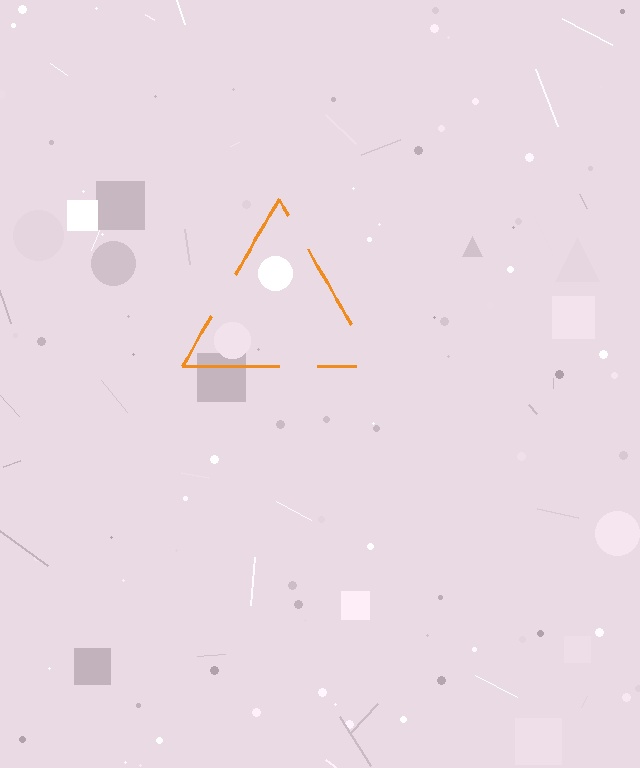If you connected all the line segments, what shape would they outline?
They would outline a triangle.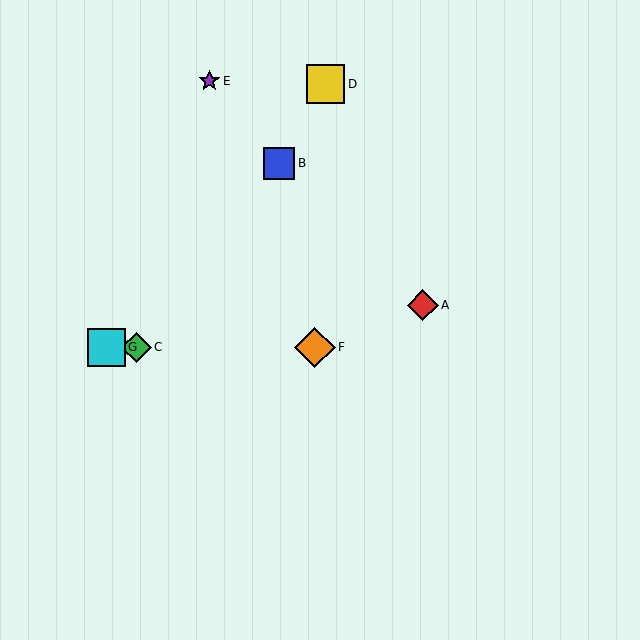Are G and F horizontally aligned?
Yes, both are at y≈347.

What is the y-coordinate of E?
Object E is at y≈81.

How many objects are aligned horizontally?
3 objects (C, F, G) are aligned horizontally.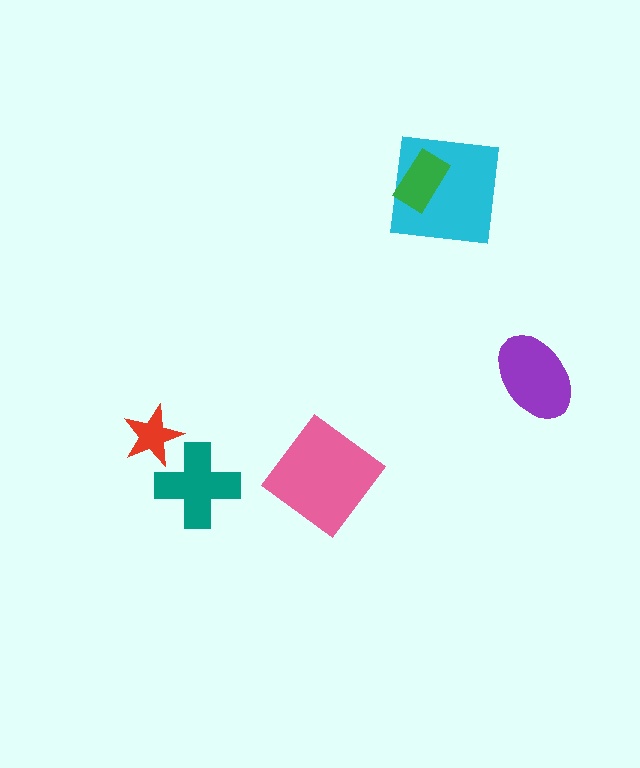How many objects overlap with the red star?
1 object overlaps with the red star.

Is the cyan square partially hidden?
Yes, it is partially covered by another shape.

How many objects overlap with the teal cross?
1 object overlaps with the teal cross.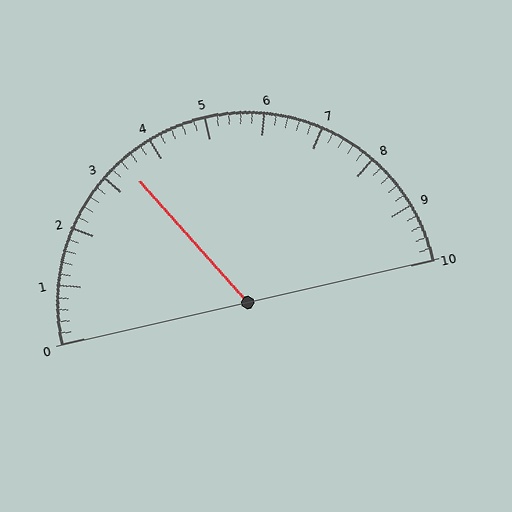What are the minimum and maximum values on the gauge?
The gauge ranges from 0 to 10.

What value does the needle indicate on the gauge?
The needle indicates approximately 3.4.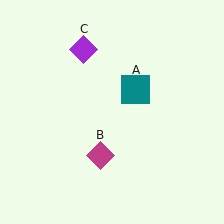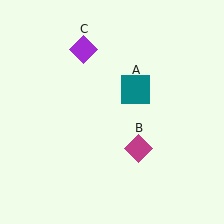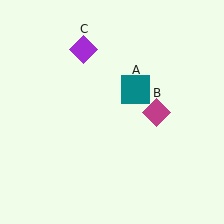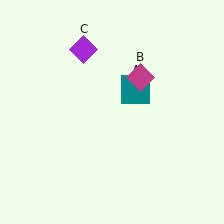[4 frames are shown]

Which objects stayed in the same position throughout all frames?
Teal square (object A) and purple diamond (object C) remained stationary.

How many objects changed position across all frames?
1 object changed position: magenta diamond (object B).